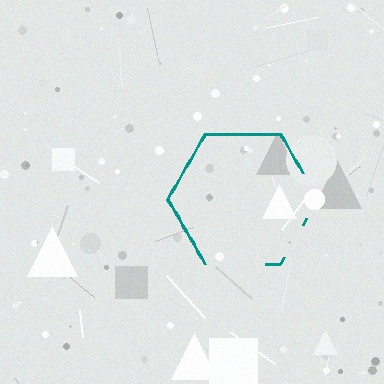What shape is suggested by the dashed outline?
The dashed outline suggests a hexagon.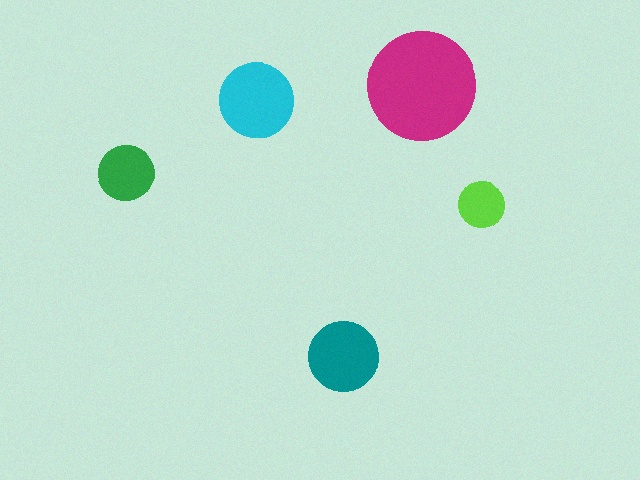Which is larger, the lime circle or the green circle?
The green one.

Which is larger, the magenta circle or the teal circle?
The magenta one.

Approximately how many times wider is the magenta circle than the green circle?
About 2 times wider.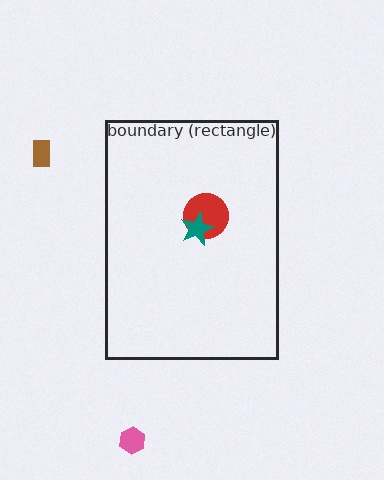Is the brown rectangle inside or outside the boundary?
Outside.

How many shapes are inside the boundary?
2 inside, 2 outside.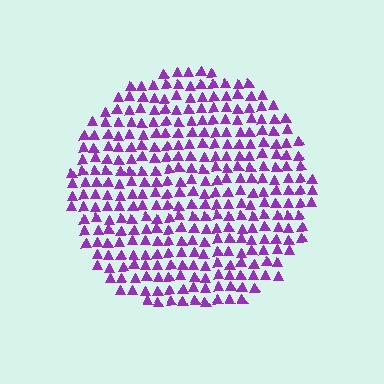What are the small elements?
The small elements are triangles.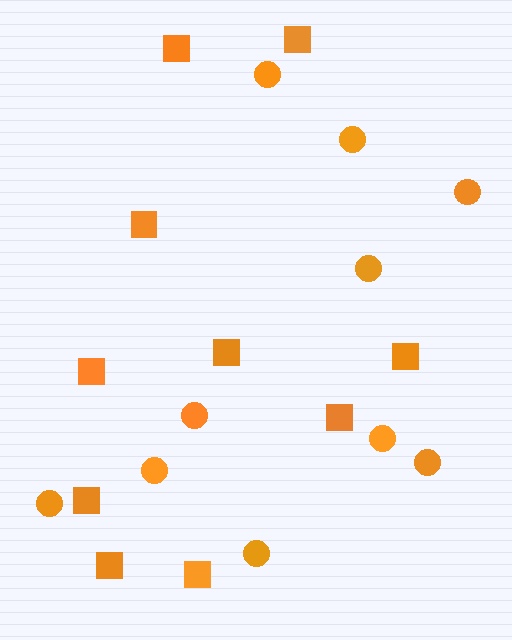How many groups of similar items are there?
There are 2 groups: one group of circles (10) and one group of squares (10).